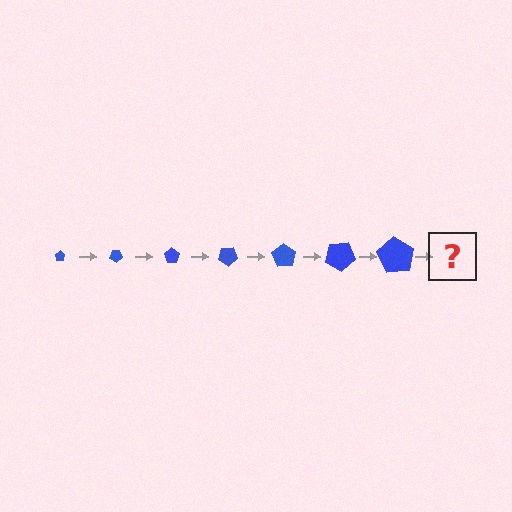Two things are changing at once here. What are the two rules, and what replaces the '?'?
The two rules are that the pentagon grows larger each step and it rotates 35 degrees each step. The '?' should be a pentagon, larger than the previous one and rotated 245 degrees from the start.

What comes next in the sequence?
The next element should be a pentagon, larger than the previous one and rotated 245 degrees from the start.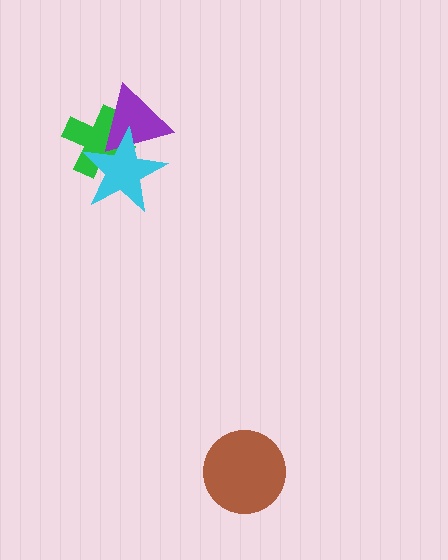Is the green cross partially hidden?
Yes, it is partially covered by another shape.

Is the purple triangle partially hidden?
Yes, it is partially covered by another shape.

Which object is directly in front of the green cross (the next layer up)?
The purple triangle is directly in front of the green cross.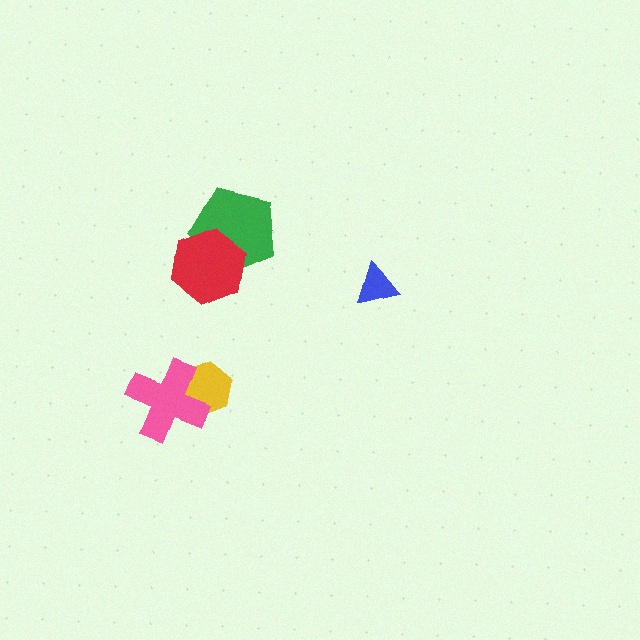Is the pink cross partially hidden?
No, no other shape covers it.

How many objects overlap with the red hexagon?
1 object overlaps with the red hexagon.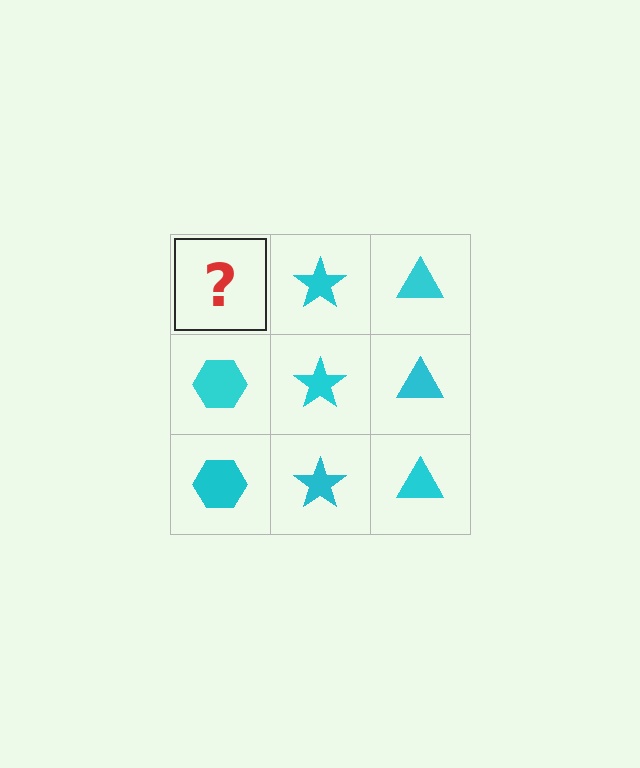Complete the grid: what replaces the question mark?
The question mark should be replaced with a cyan hexagon.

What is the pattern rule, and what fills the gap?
The rule is that each column has a consistent shape. The gap should be filled with a cyan hexagon.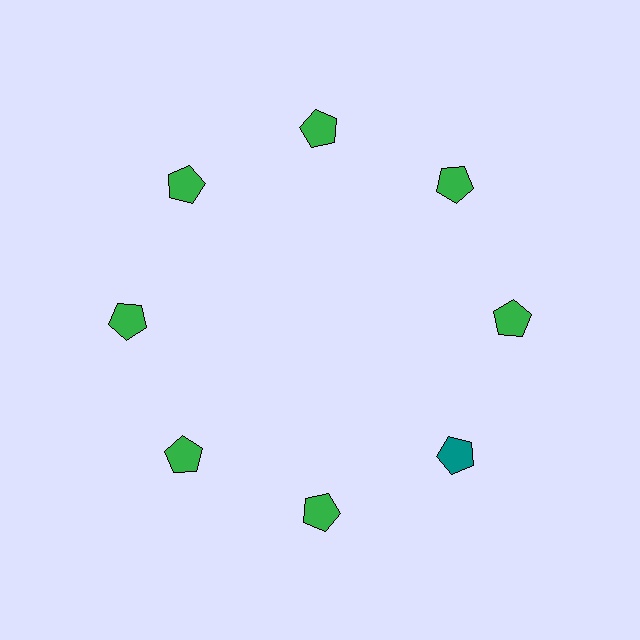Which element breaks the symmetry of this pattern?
The teal pentagon at roughly the 4 o'clock position breaks the symmetry. All other shapes are green pentagons.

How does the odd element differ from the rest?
It has a different color: teal instead of green.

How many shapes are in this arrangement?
There are 8 shapes arranged in a ring pattern.